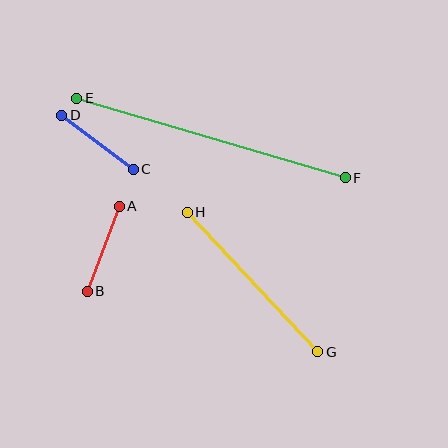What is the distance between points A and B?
The distance is approximately 91 pixels.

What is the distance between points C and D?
The distance is approximately 90 pixels.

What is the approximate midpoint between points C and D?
The midpoint is at approximately (98, 142) pixels.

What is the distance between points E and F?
The distance is approximately 280 pixels.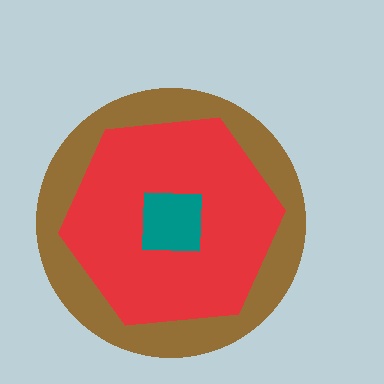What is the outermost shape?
The brown circle.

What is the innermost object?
The teal square.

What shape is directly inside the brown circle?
The red hexagon.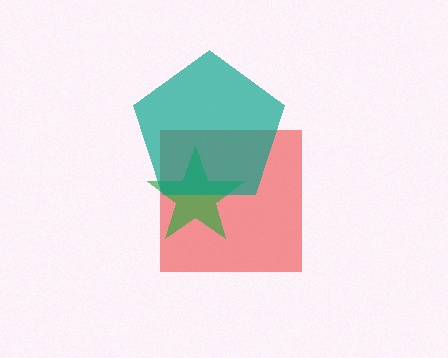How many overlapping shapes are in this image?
There are 3 overlapping shapes in the image.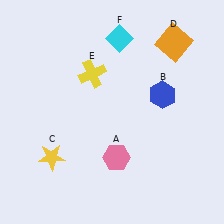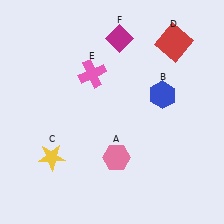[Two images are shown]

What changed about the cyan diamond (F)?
In Image 1, F is cyan. In Image 2, it changed to magenta.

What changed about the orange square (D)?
In Image 1, D is orange. In Image 2, it changed to red.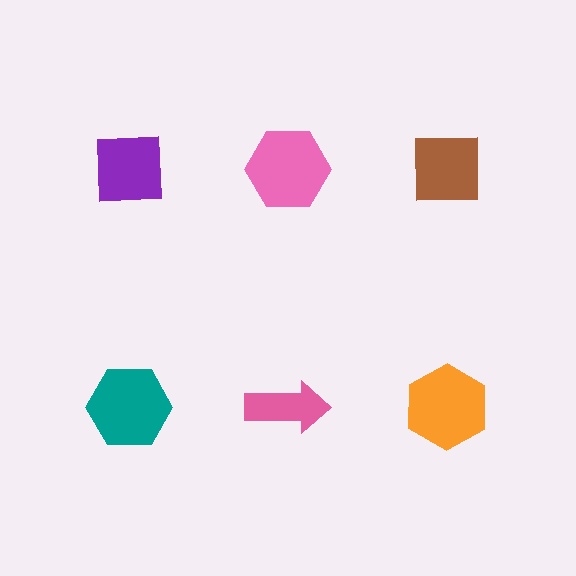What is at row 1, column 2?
A pink hexagon.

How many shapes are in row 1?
3 shapes.